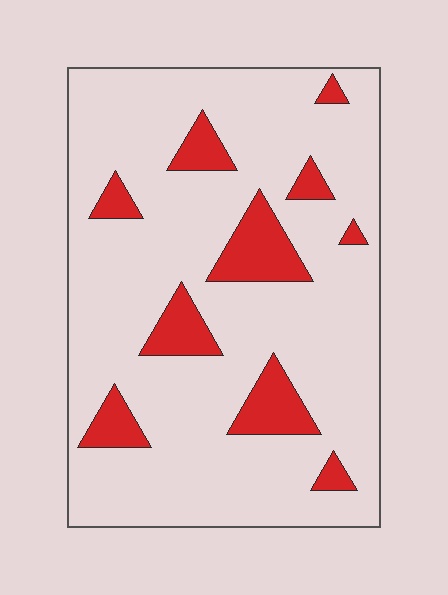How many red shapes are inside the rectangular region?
10.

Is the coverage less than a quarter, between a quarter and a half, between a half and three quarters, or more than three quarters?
Less than a quarter.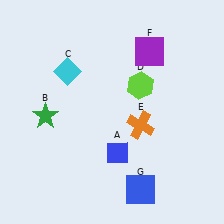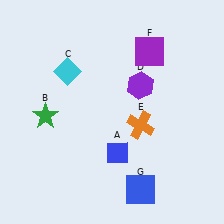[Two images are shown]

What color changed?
The hexagon (D) changed from lime in Image 1 to purple in Image 2.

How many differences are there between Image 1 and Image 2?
There is 1 difference between the two images.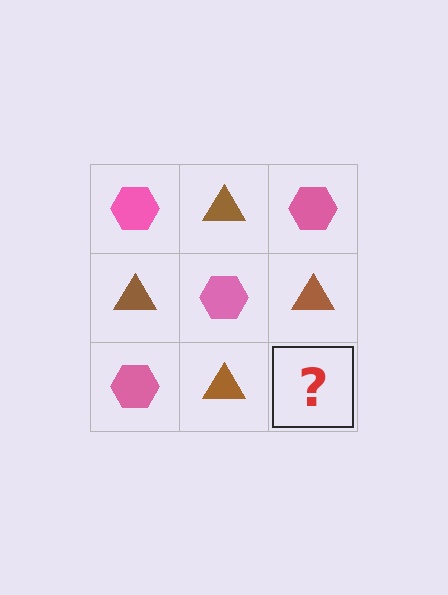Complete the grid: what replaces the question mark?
The question mark should be replaced with a pink hexagon.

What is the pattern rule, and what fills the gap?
The rule is that it alternates pink hexagon and brown triangle in a checkerboard pattern. The gap should be filled with a pink hexagon.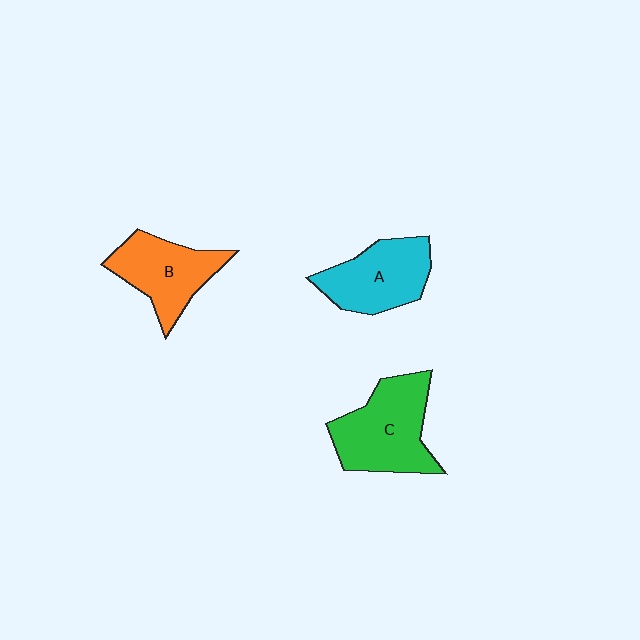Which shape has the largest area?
Shape C (green).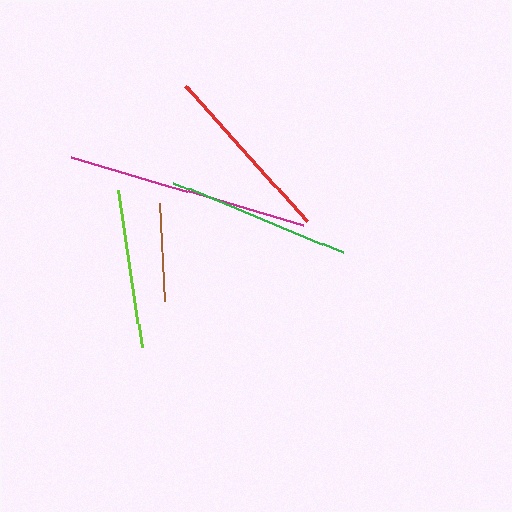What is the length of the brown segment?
The brown segment is approximately 98 pixels long.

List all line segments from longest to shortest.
From longest to shortest: magenta, green, red, lime, brown.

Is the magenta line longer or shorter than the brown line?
The magenta line is longer than the brown line.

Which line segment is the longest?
The magenta line is the longest at approximately 240 pixels.